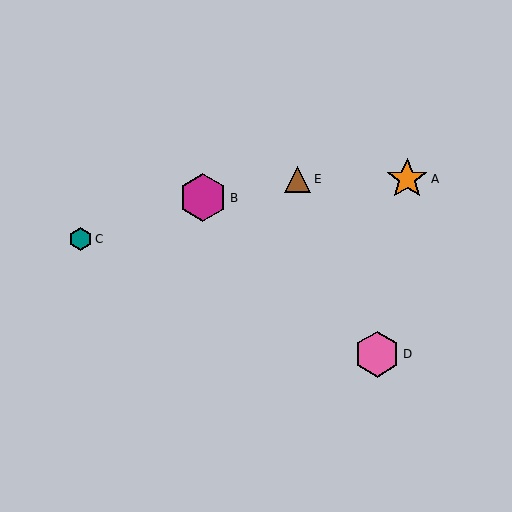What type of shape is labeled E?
Shape E is a brown triangle.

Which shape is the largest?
The magenta hexagon (labeled B) is the largest.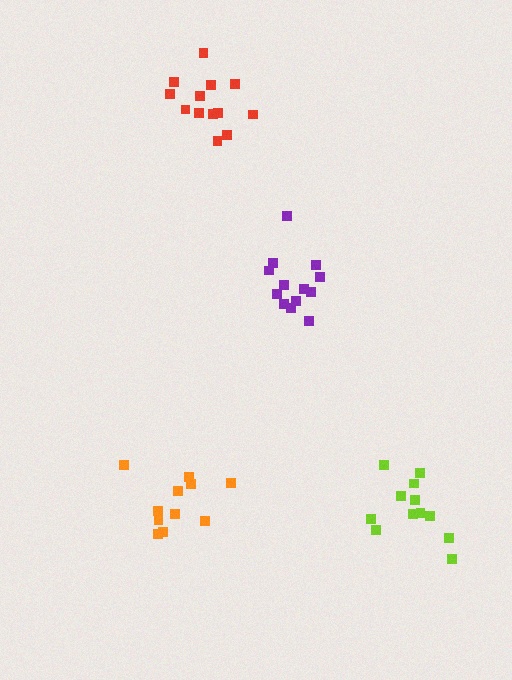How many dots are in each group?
Group 1: 13 dots, Group 2: 13 dots, Group 3: 12 dots, Group 4: 11 dots (49 total).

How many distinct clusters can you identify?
There are 4 distinct clusters.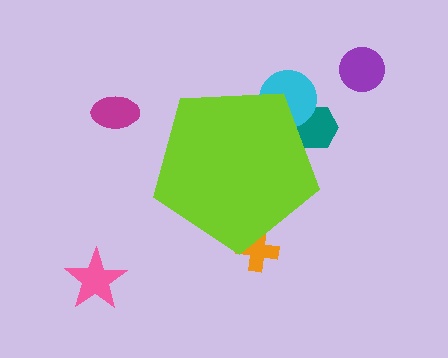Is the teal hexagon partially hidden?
Yes, the teal hexagon is partially hidden behind the lime pentagon.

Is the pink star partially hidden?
No, the pink star is fully visible.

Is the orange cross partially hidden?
Yes, the orange cross is partially hidden behind the lime pentagon.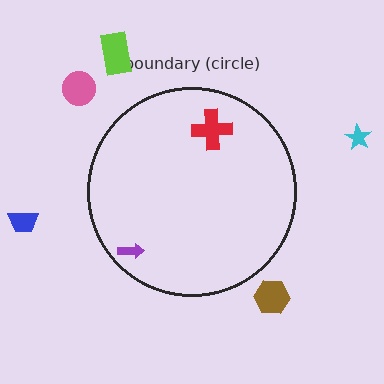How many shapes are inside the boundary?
2 inside, 5 outside.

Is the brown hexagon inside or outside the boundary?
Outside.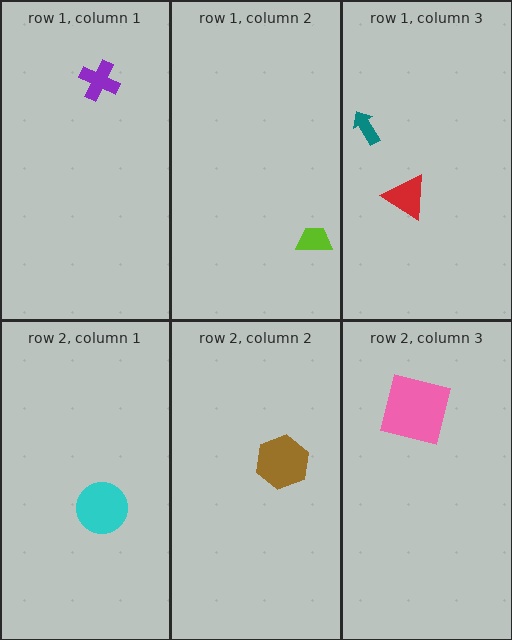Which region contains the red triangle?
The row 1, column 3 region.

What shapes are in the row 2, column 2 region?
The brown hexagon.